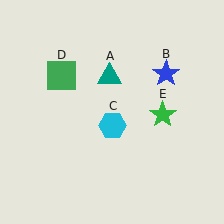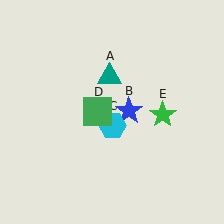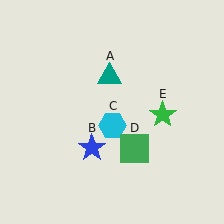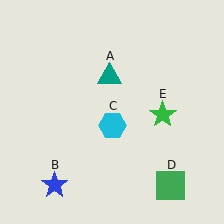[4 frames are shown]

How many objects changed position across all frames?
2 objects changed position: blue star (object B), green square (object D).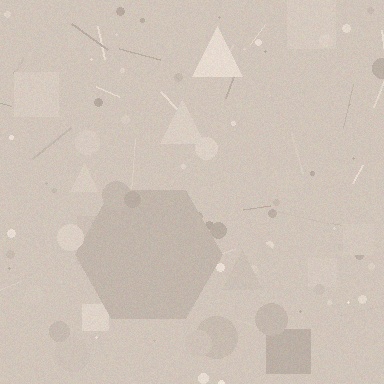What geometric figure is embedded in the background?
A hexagon is embedded in the background.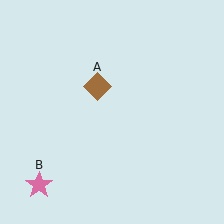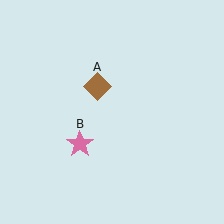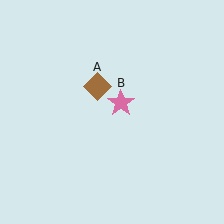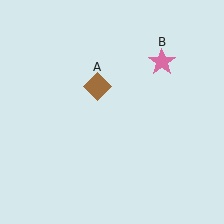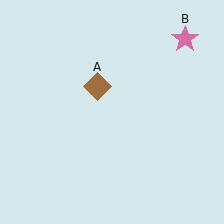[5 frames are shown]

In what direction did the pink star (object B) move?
The pink star (object B) moved up and to the right.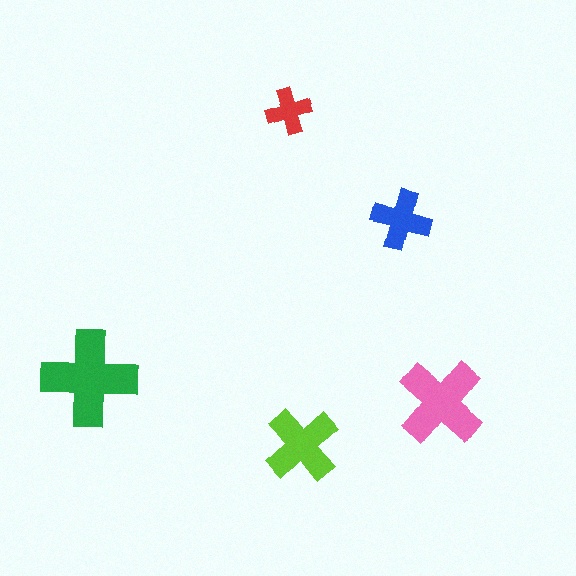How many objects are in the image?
There are 5 objects in the image.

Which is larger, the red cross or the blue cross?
The blue one.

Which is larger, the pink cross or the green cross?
The green one.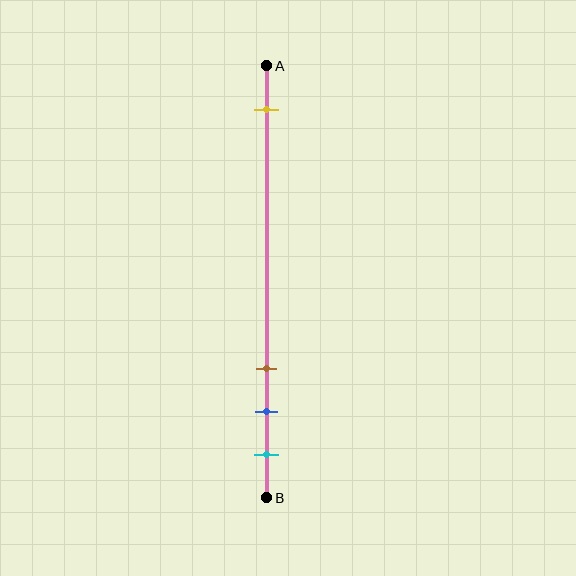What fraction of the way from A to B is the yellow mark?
The yellow mark is approximately 10% (0.1) of the way from A to B.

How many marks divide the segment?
There are 4 marks dividing the segment.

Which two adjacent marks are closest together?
The blue and cyan marks are the closest adjacent pair.